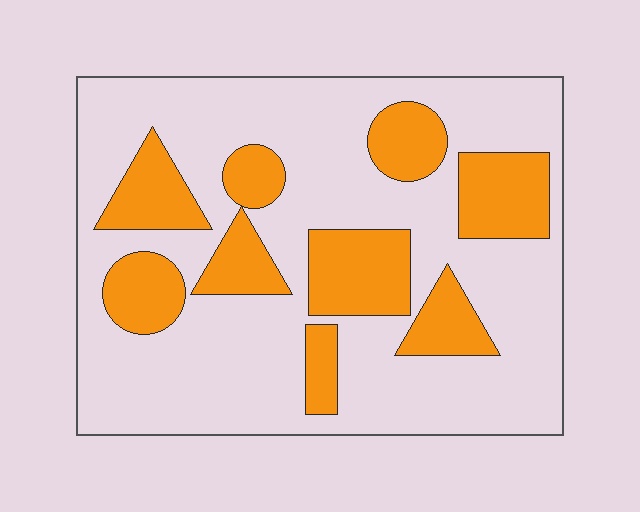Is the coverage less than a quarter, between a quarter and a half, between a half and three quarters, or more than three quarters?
Between a quarter and a half.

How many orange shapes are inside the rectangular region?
9.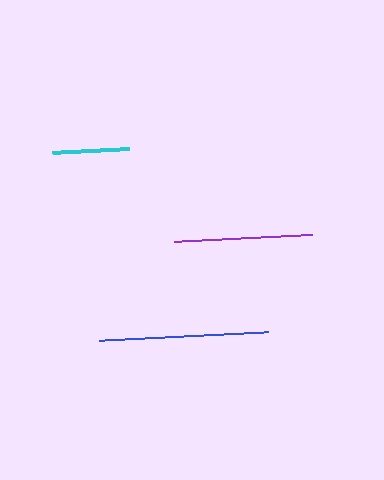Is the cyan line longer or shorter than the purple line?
The purple line is longer than the cyan line.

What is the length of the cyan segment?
The cyan segment is approximately 78 pixels long.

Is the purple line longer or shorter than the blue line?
The blue line is longer than the purple line.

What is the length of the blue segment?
The blue segment is approximately 169 pixels long.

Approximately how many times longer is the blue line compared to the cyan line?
The blue line is approximately 2.2 times the length of the cyan line.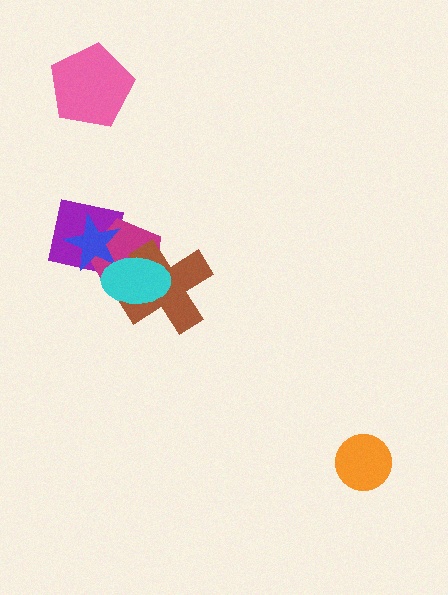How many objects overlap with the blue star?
3 objects overlap with the blue star.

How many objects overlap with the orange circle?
0 objects overlap with the orange circle.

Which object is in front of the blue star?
The cyan ellipse is in front of the blue star.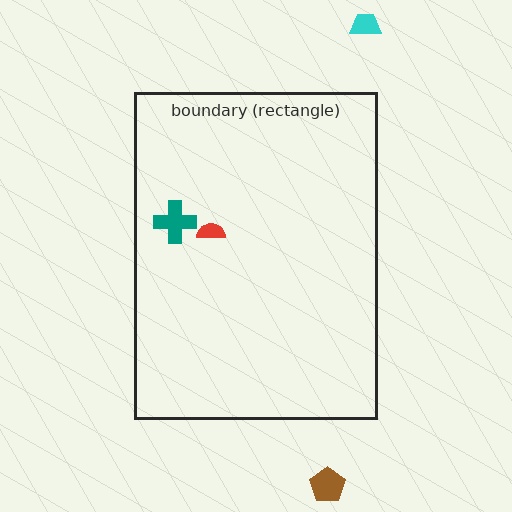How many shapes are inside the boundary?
2 inside, 2 outside.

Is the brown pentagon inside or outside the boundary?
Outside.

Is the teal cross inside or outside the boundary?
Inside.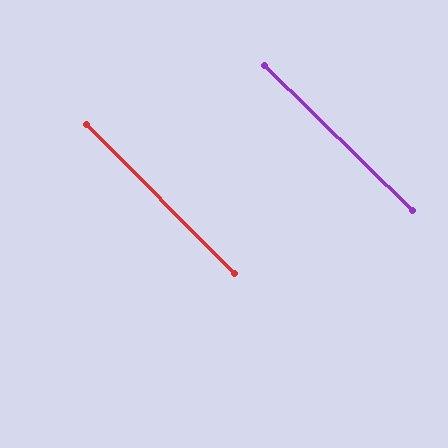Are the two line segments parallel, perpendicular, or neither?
Parallel — their directions differ by only 0.8°.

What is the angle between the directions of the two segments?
Approximately 1 degree.